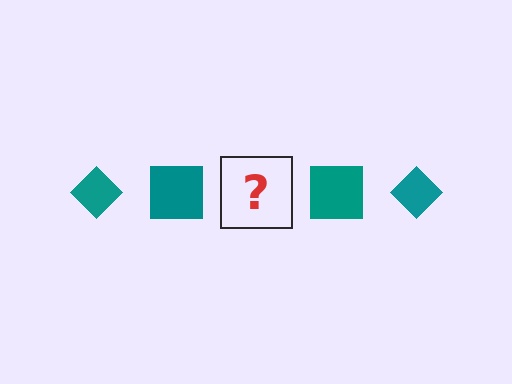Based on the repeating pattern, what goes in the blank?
The blank should be a teal diamond.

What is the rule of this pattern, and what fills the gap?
The rule is that the pattern cycles through diamond, square shapes in teal. The gap should be filled with a teal diamond.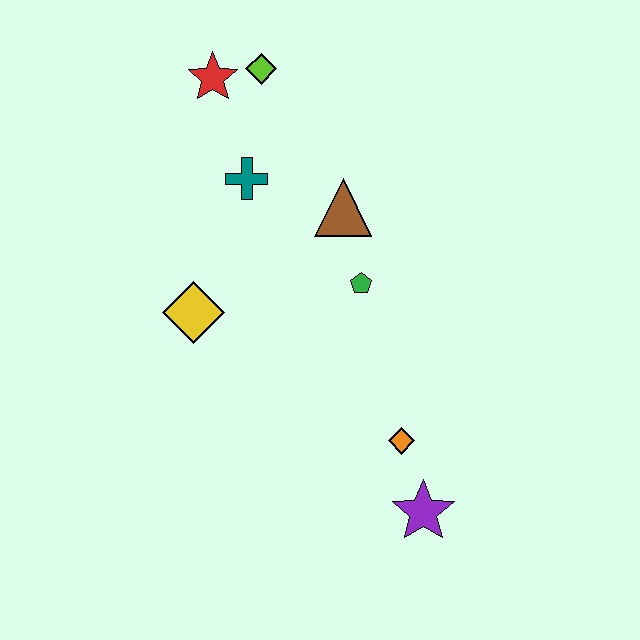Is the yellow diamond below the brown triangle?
Yes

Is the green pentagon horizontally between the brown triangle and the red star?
No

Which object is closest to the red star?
The lime diamond is closest to the red star.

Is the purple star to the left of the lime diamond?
No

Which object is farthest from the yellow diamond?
The purple star is farthest from the yellow diamond.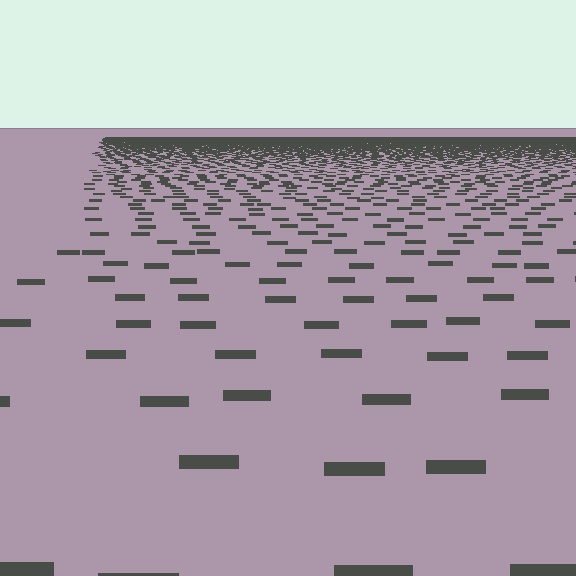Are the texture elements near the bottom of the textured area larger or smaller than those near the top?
Larger. Near the bottom, elements are closer to the viewer and appear at a bigger on-screen size.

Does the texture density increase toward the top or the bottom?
Density increases toward the top.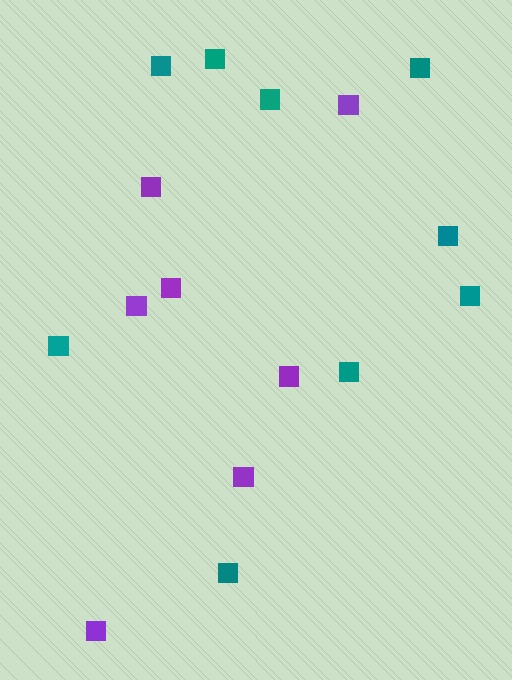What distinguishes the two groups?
There are 2 groups: one group of teal squares (9) and one group of purple squares (7).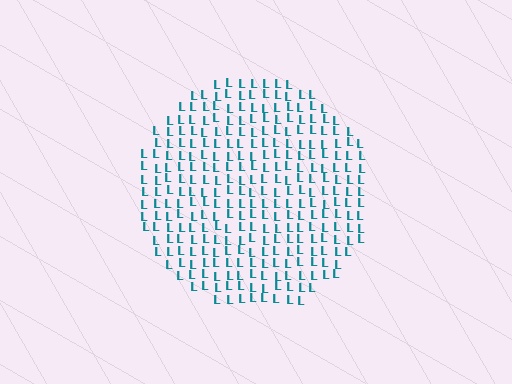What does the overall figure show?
The overall figure shows a circle.